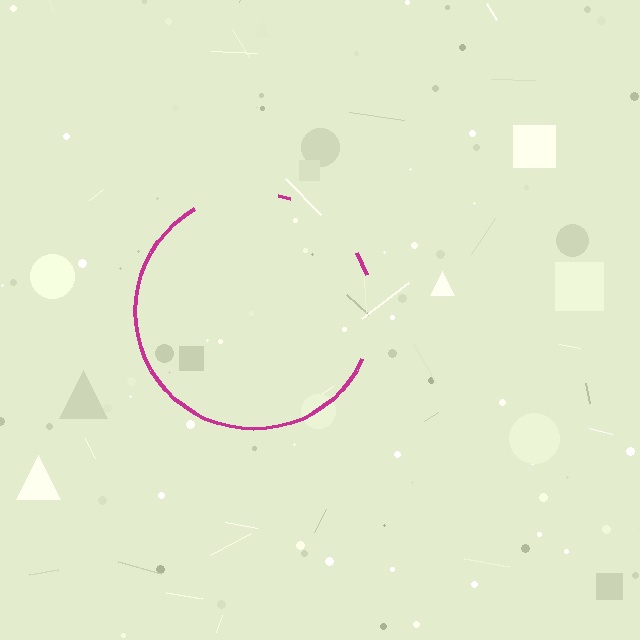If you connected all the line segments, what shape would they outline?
They would outline a circle.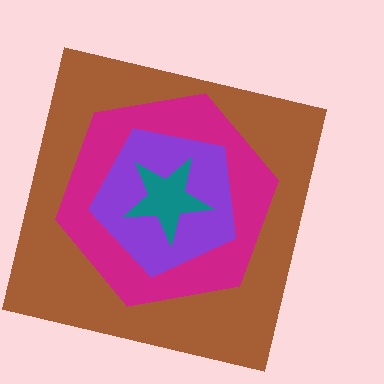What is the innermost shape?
The teal star.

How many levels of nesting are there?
4.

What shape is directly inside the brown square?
The magenta hexagon.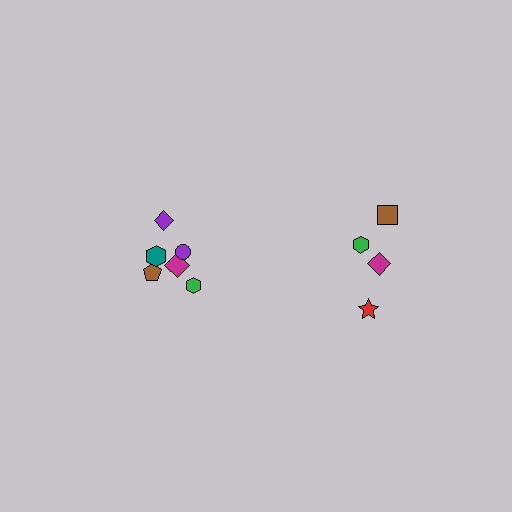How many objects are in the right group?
There are 4 objects.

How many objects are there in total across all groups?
There are 10 objects.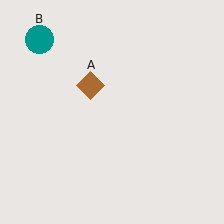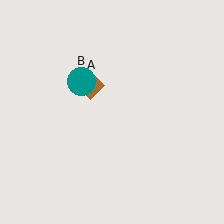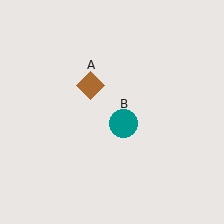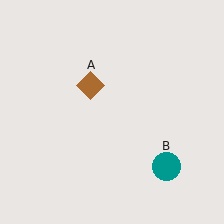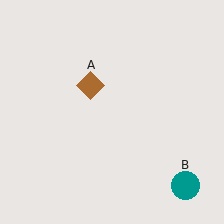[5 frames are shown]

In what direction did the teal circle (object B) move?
The teal circle (object B) moved down and to the right.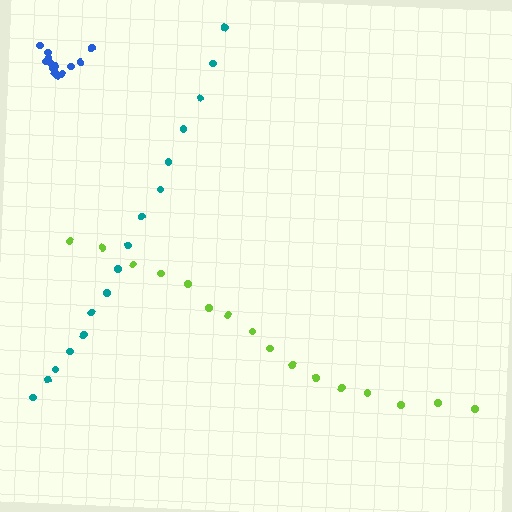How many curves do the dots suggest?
There are 3 distinct paths.